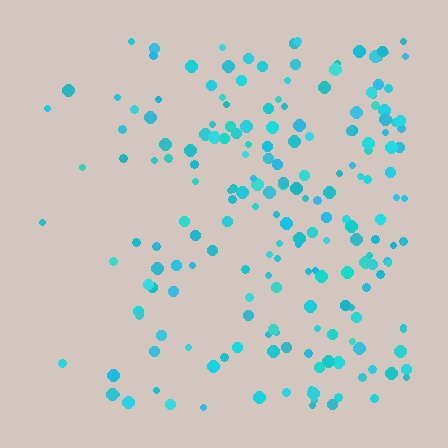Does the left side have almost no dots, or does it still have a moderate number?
Still a moderate number, just noticeably fewer than the right.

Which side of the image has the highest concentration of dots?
The right.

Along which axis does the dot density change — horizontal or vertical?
Horizontal.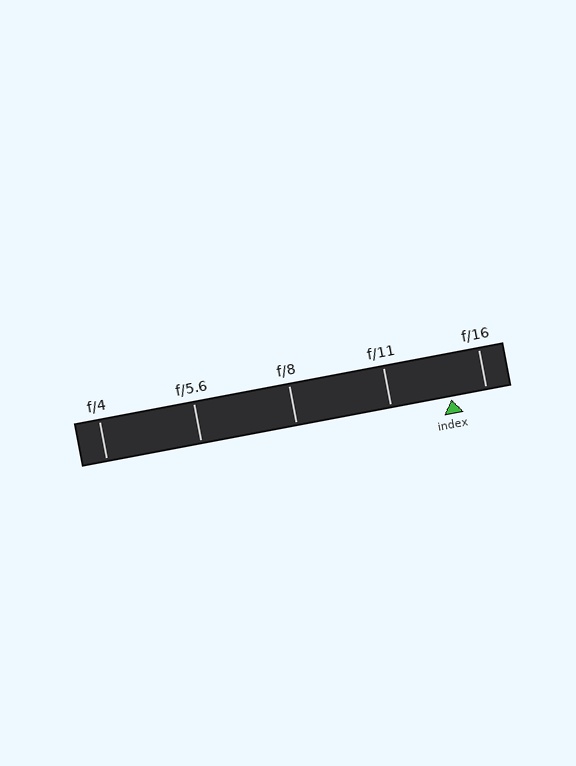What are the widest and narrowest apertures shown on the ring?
The widest aperture shown is f/4 and the narrowest is f/16.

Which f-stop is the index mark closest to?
The index mark is closest to f/16.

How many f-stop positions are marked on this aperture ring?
There are 5 f-stop positions marked.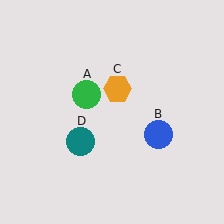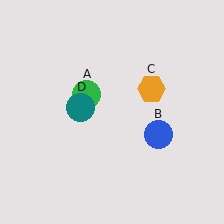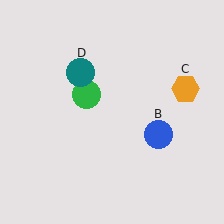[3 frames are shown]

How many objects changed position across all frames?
2 objects changed position: orange hexagon (object C), teal circle (object D).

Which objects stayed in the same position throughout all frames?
Green circle (object A) and blue circle (object B) remained stationary.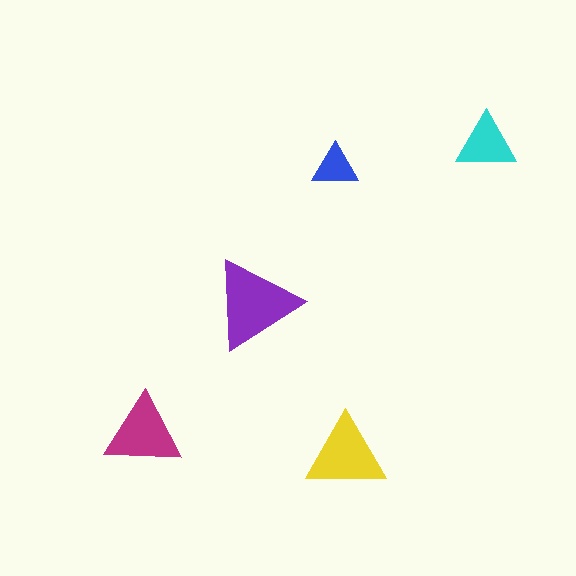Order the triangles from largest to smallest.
the purple one, the yellow one, the magenta one, the cyan one, the blue one.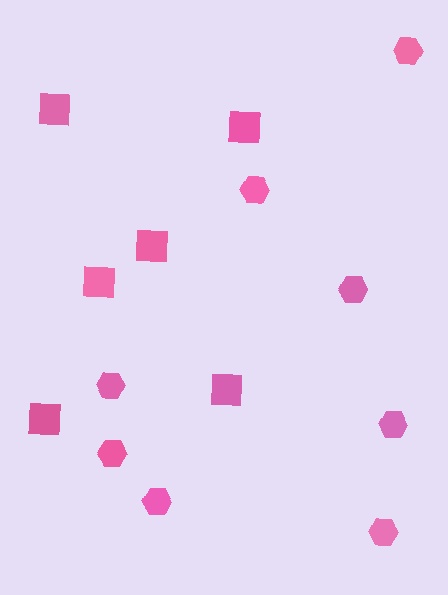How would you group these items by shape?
There are 2 groups: one group of hexagons (8) and one group of squares (6).